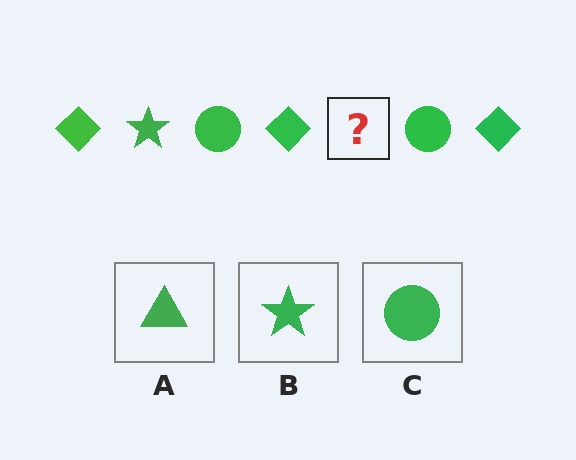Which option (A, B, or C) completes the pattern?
B.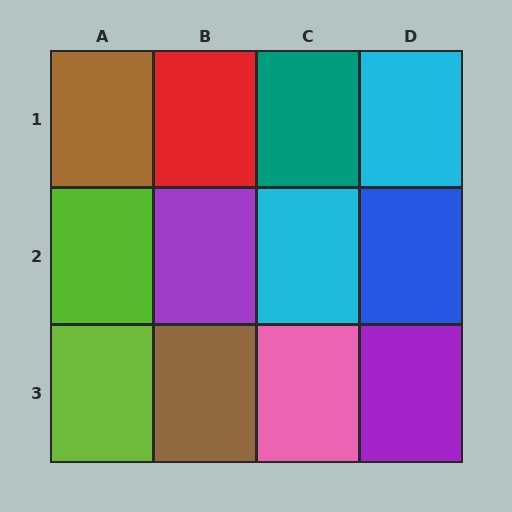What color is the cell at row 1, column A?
Brown.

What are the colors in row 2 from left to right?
Lime, purple, cyan, blue.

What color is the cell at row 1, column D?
Cyan.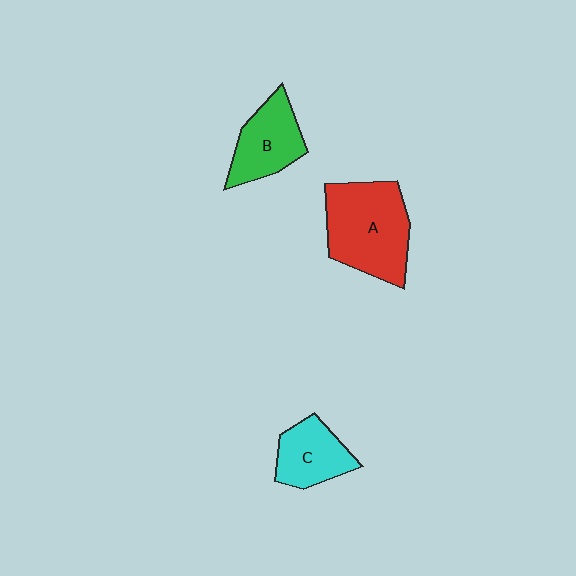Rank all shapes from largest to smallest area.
From largest to smallest: A (red), B (green), C (cyan).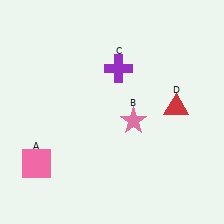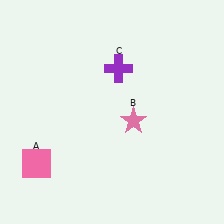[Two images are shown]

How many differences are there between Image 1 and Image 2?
There is 1 difference between the two images.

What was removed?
The red triangle (D) was removed in Image 2.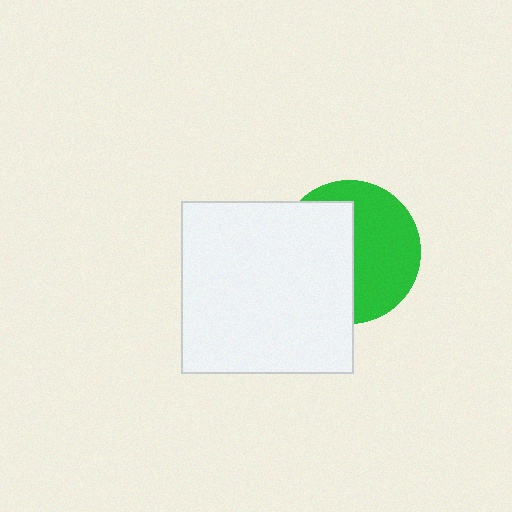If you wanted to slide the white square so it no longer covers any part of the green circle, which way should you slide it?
Slide it left — that is the most direct way to separate the two shapes.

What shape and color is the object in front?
The object in front is a white square.